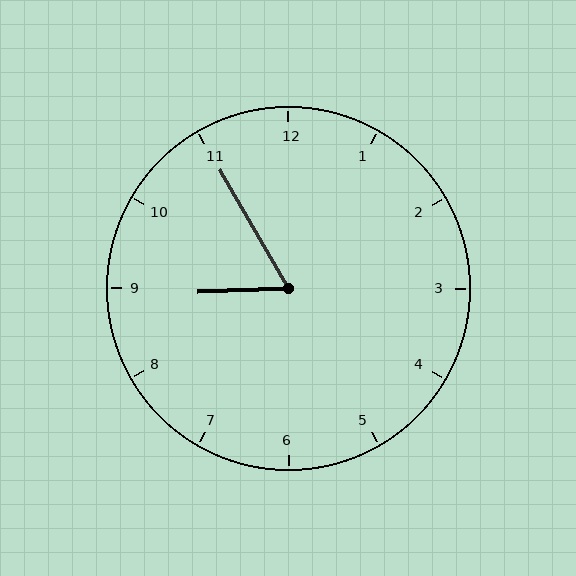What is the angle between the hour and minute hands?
Approximately 62 degrees.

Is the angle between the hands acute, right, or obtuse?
It is acute.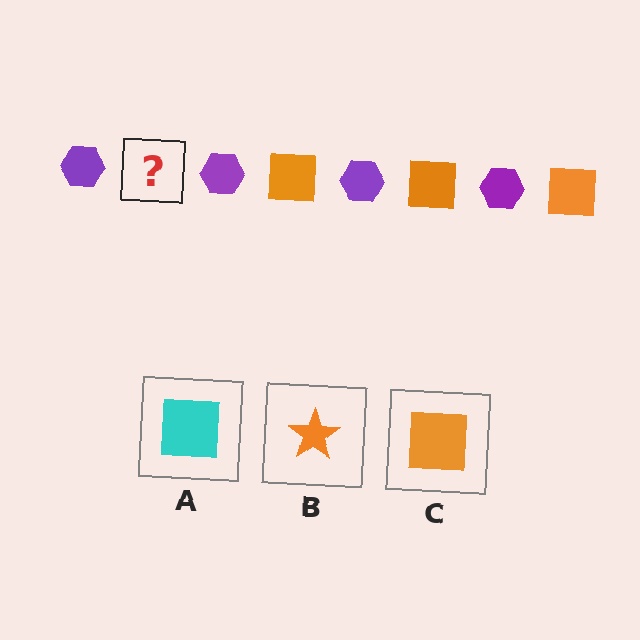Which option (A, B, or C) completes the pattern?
C.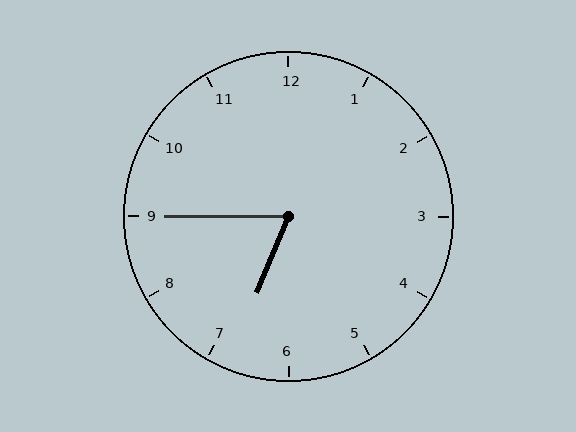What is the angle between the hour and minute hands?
Approximately 68 degrees.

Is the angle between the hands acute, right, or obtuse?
It is acute.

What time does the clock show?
6:45.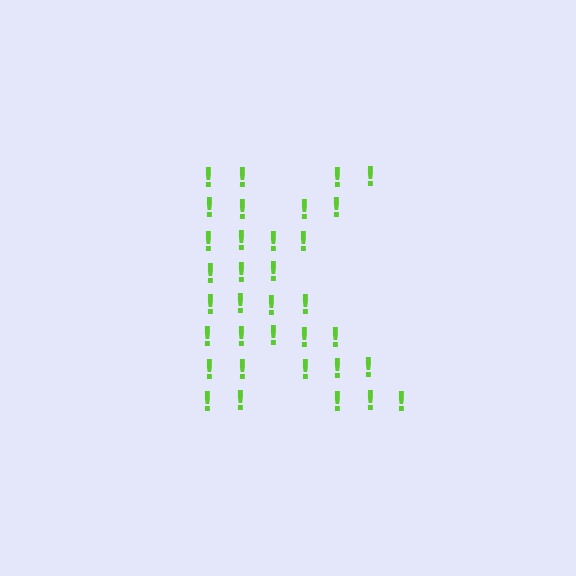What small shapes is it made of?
It is made of small exclamation marks.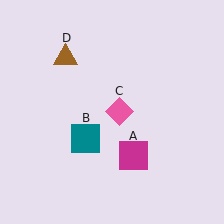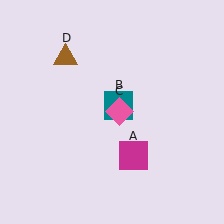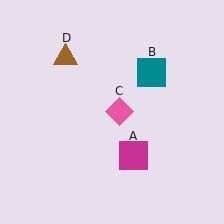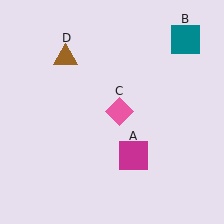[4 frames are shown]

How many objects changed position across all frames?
1 object changed position: teal square (object B).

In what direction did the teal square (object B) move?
The teal square (object B) moved up and to the right.